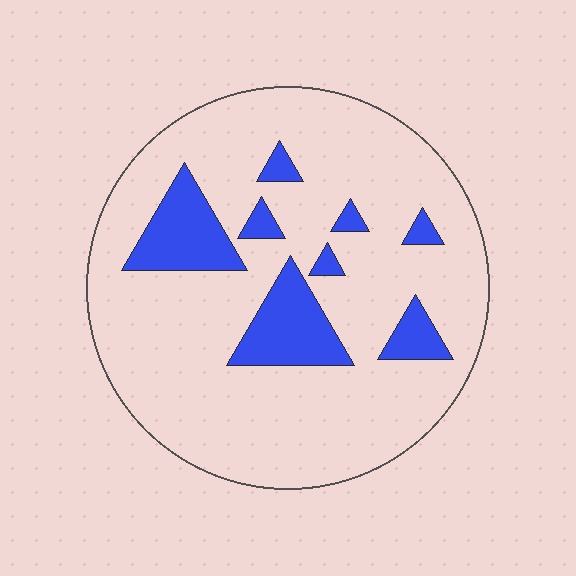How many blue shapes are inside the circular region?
8.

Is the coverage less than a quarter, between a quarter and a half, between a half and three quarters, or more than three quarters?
Less than a quarter.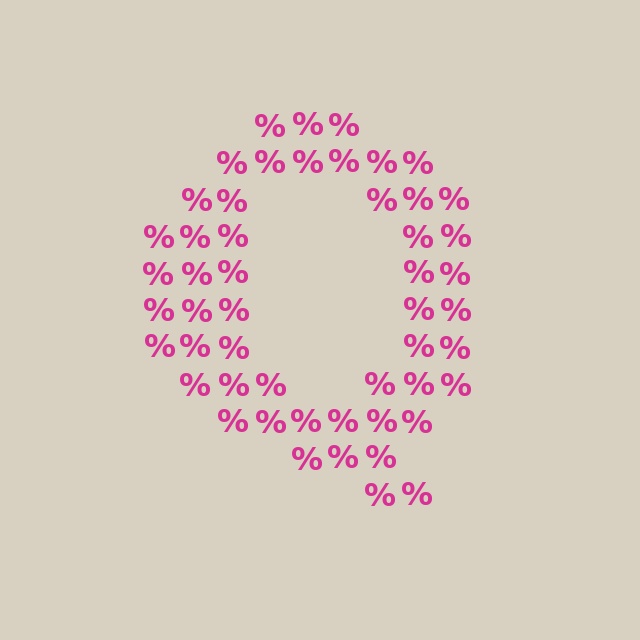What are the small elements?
The small elements are percent signs.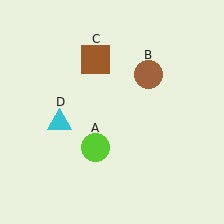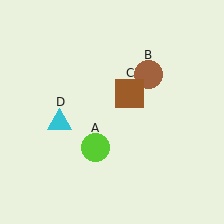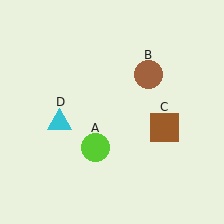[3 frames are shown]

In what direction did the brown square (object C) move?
The brown square (object C) moved down and to the right.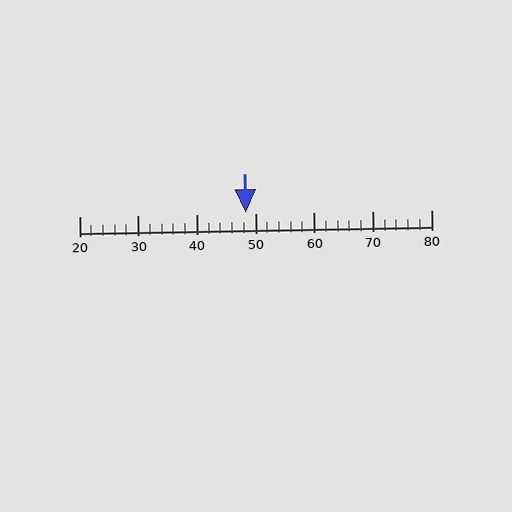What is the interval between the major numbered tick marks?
The major tick marks are spaced 10 units apart.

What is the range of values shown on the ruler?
The ruler shows values from 20 to 80.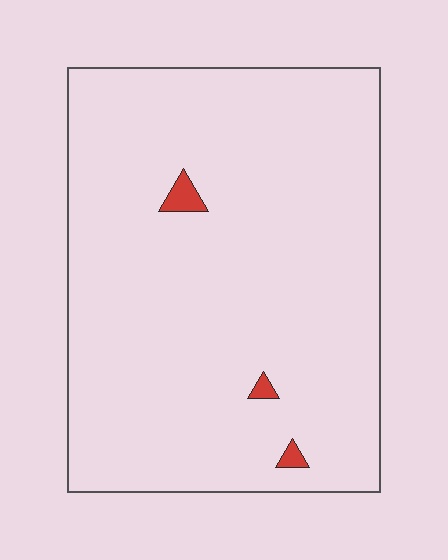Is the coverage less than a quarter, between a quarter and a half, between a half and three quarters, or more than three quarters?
Less than a quarter.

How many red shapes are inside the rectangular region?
3.